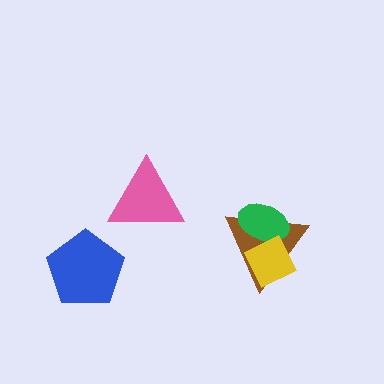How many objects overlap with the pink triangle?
0 objects overlap with the pink triangle.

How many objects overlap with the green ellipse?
2 objects overlap with the green ellipse.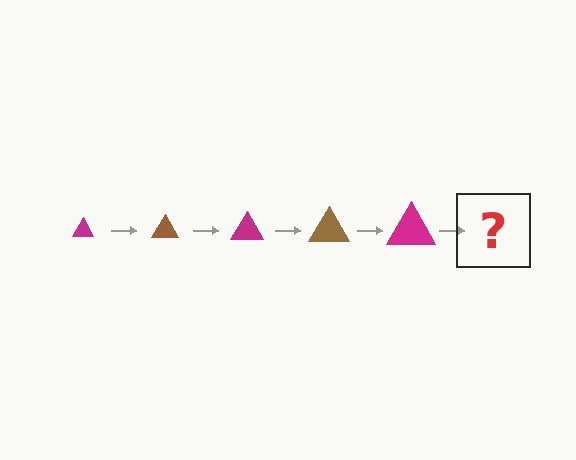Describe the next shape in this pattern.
It should be a brown triangle, larger than the previous one.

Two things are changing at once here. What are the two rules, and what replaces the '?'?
The two rules are that the triangle grows larger each step and the color cycles through magenta and brown. The '?' should be a brown triangle, larger than the previous one.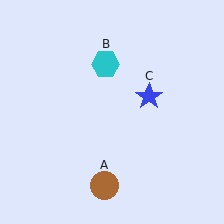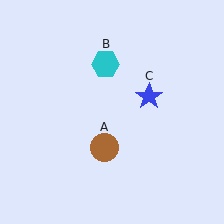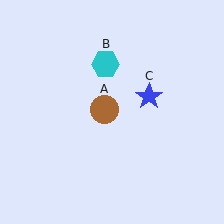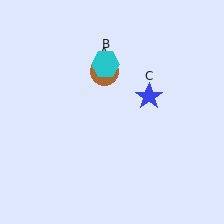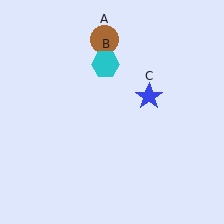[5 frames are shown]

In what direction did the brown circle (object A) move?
The brown circle (object A) moved up.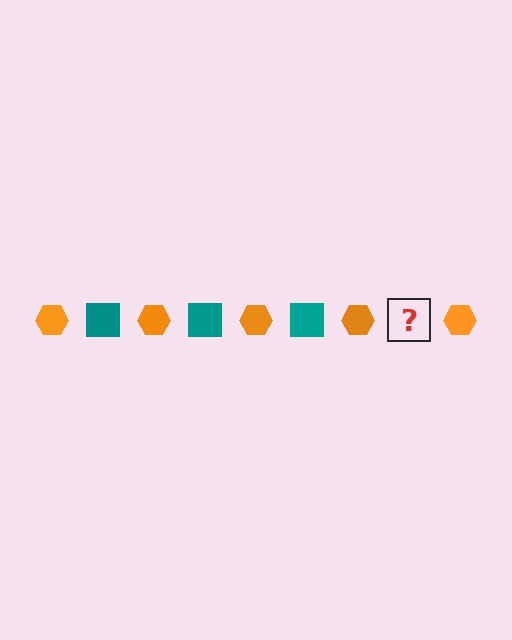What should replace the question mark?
The question mark should be replaced with a teal square.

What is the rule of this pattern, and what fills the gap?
The rule is that the pattern alternates between orange hexagon and teal square. The gap should be filled with a teal square.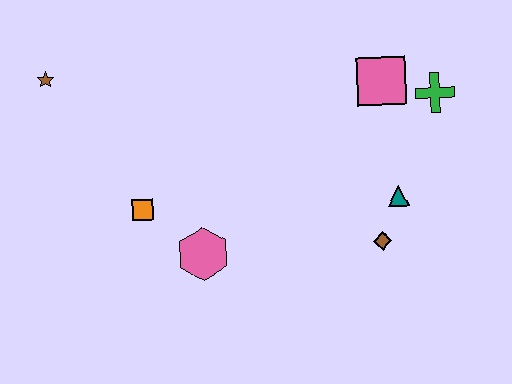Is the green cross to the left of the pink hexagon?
No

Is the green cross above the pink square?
No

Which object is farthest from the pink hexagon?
The green cross is farthest from the pink hexagon.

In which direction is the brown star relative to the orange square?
The brown star is above the orange square.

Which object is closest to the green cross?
The pink square is closest to the green cross.